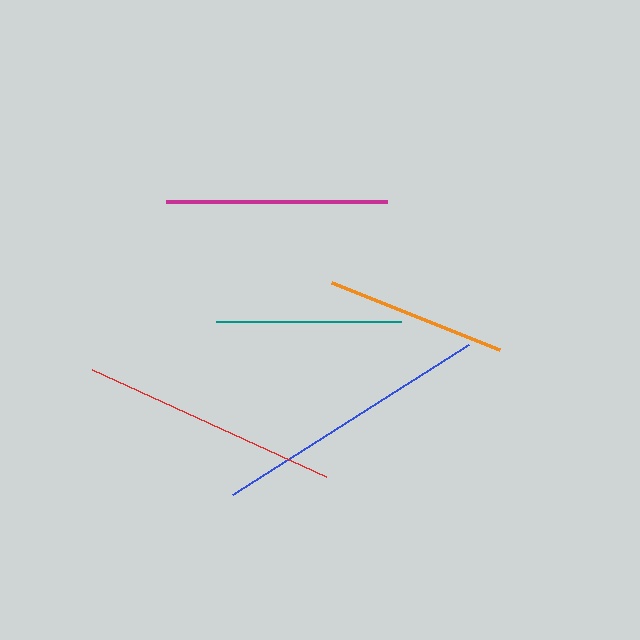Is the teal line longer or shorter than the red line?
The red line is longer than the teal line.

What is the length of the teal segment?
The teal segment is approximately 185 pixels long.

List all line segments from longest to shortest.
From longest to shortest: blue, red, magenta, teal, orange.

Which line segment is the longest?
The blue line is the longest at approximately 279 pixels.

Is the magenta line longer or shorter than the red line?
The red line is longer than the magenta line.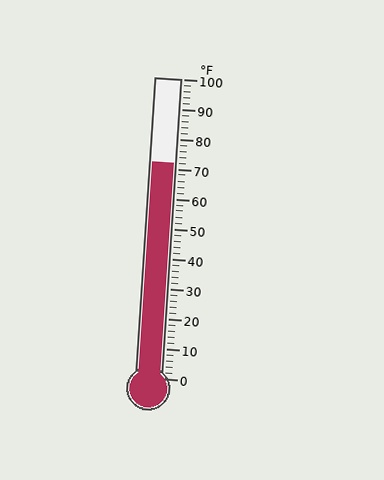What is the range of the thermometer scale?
The thermometer scale ranges from 0°F to 100°F.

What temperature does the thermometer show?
The thermometer shows approximately 72°F.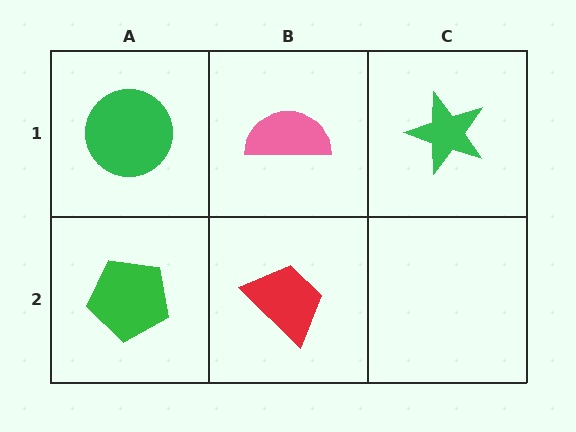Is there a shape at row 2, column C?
No, that cell is empty.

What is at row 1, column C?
A green star.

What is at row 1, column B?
A pink semicircle.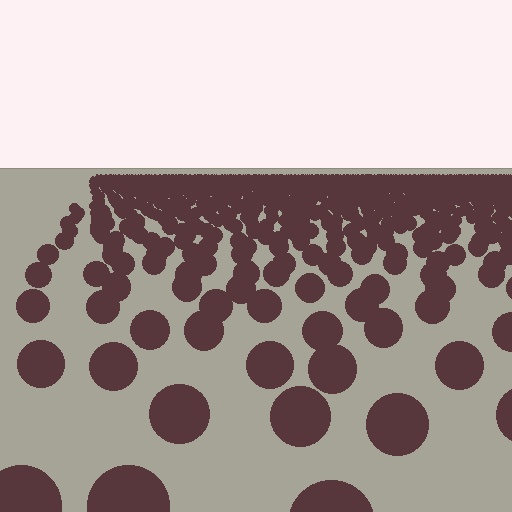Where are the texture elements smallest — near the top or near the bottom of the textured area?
Near the top.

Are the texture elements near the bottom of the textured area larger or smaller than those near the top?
Larger. Near the bottom, elements are closer to the viewer and appear at a bigger on-screen size.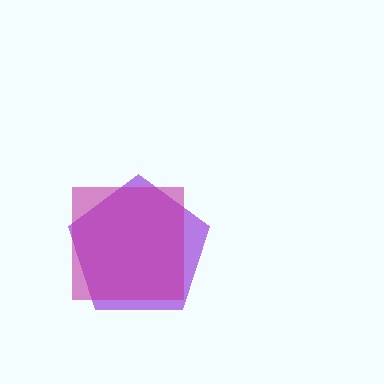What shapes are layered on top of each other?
The layered shapes are: a purple pentagon, a magenta square.